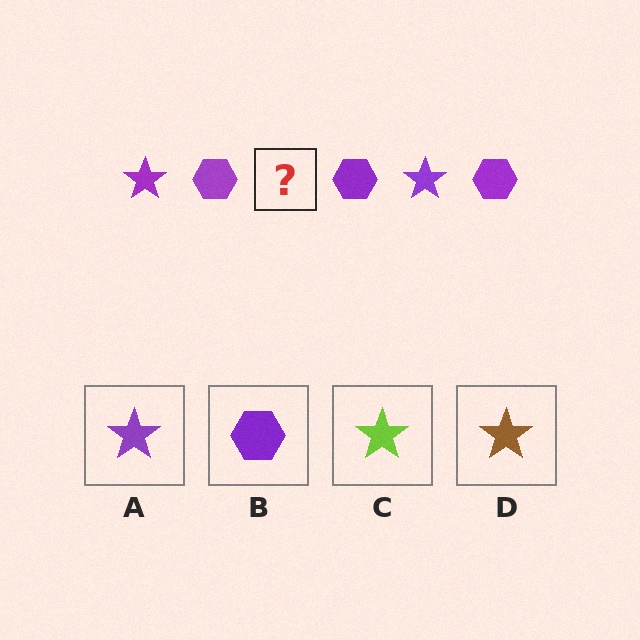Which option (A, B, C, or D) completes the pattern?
A.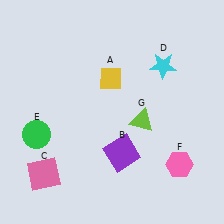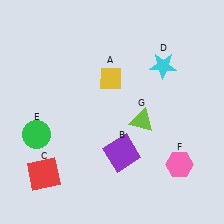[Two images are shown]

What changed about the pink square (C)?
In Image 1, C is pink. In Image 2, it changed to red.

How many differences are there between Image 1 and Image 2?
There is 1 difference between the two images.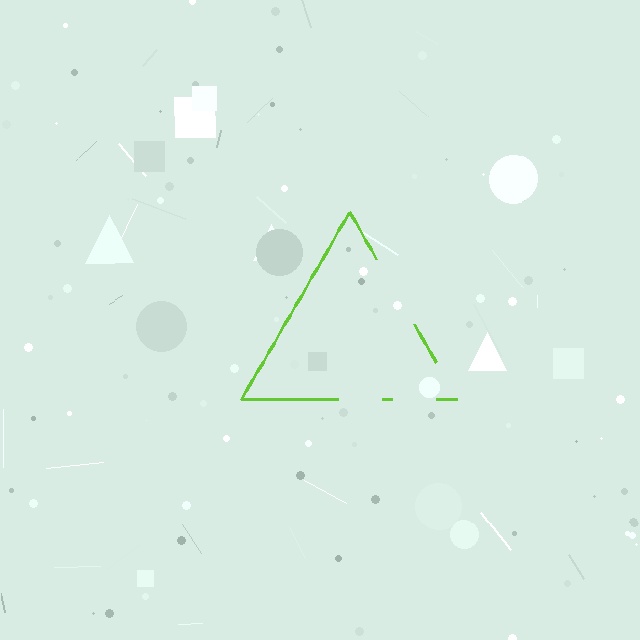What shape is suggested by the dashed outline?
The dashed outline suggests a triangle.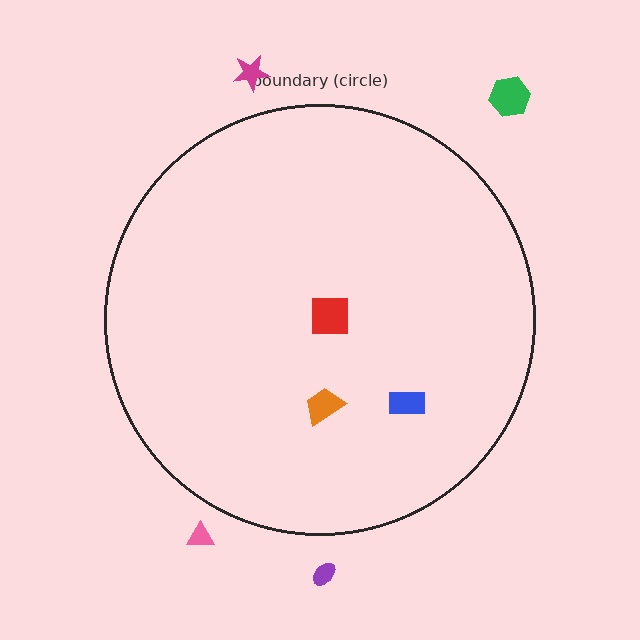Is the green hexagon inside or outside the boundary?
Outside.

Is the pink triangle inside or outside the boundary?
Outside.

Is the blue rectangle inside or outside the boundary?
Inside.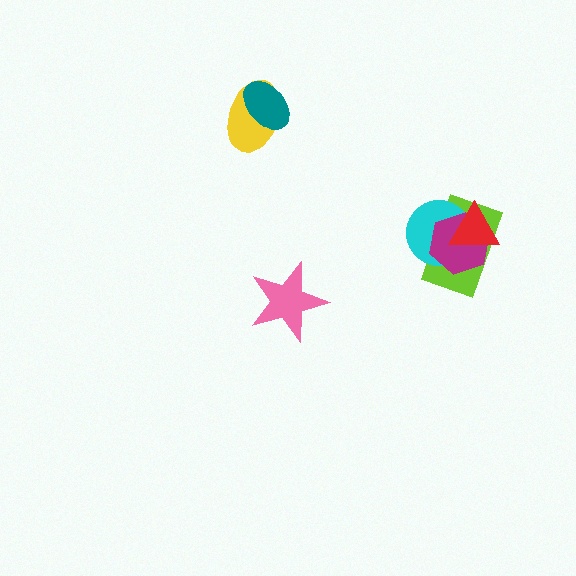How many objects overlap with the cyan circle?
3 objects overlap with the cyan circle.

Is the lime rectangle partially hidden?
Yes, it is partially covered by another shape.